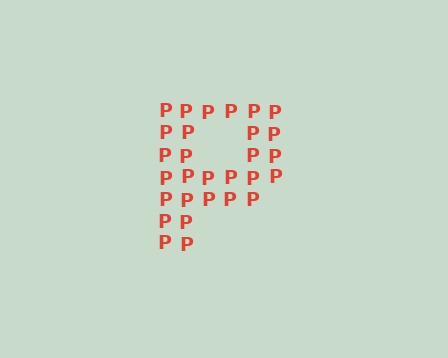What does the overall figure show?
The overall figure shows the letter P.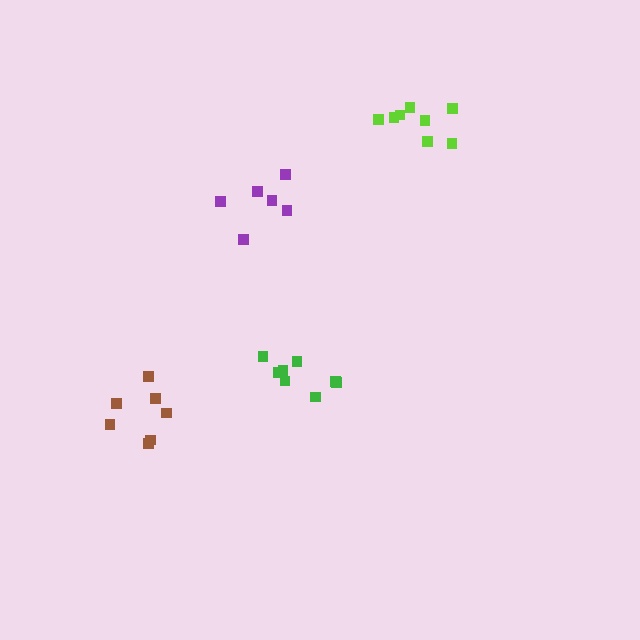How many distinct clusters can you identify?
There are 4 distinct clusters.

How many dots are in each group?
Group 1: 8 dots, Group 2: 6 dots, Group 3: 8 dots, Group 4: 7 dots (29 total).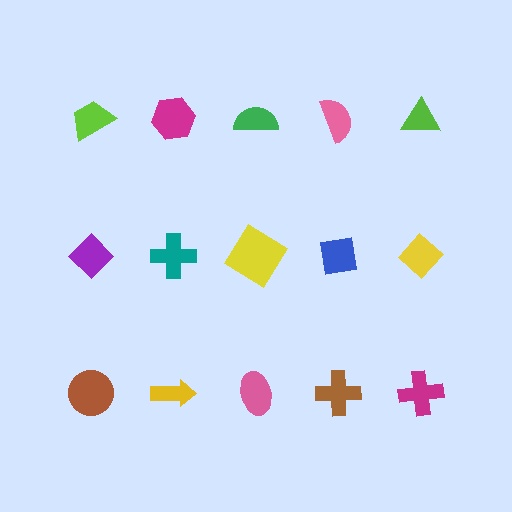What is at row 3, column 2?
A yellow arrow.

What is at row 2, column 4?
A blue square.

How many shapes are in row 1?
5 shapes.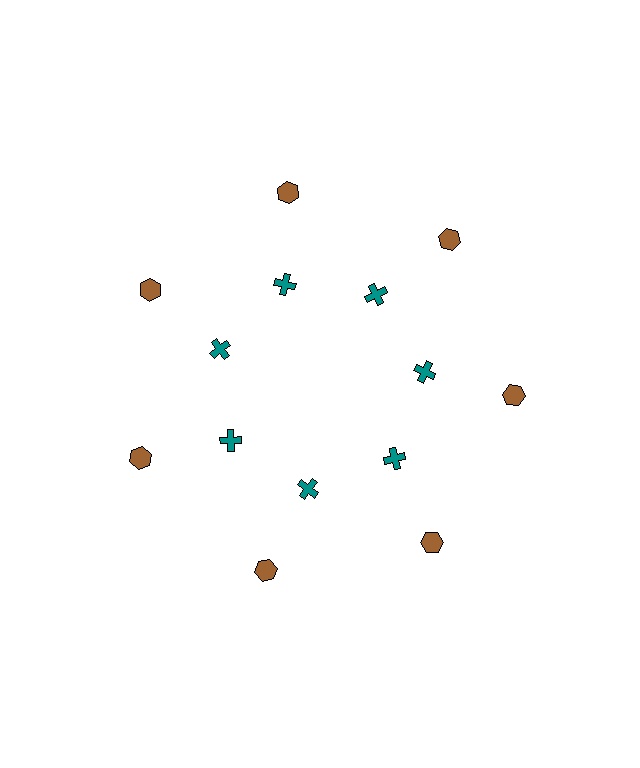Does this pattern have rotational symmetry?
Yes, this pattern has 7-fold rotational symmetry. It looks the same after rotating 51 degrees around the center.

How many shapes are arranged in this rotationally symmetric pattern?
There are 14 shapes, arranged in 7 groups of 2.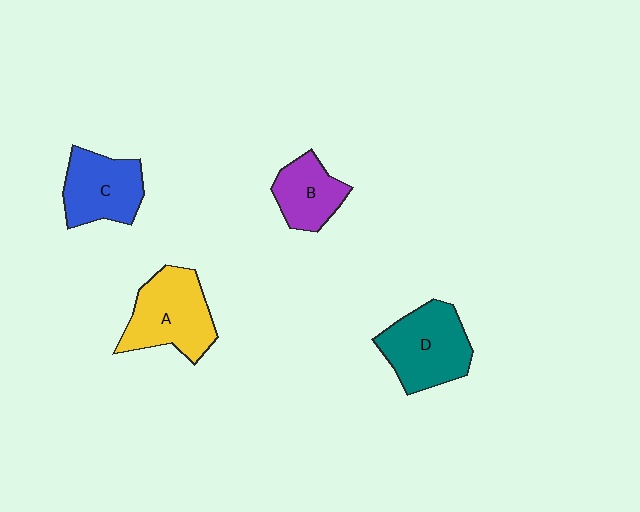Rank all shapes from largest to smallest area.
From largest to smallest: A (yellow), D (teal), C (blue), B (purple).